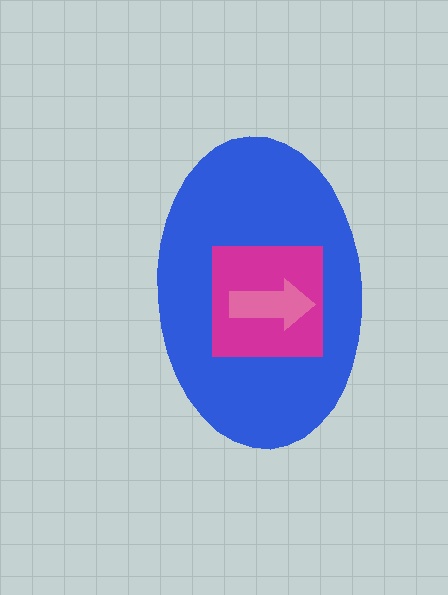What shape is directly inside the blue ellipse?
The magenta square.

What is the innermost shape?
The pink arrow.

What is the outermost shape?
The blue ellipse.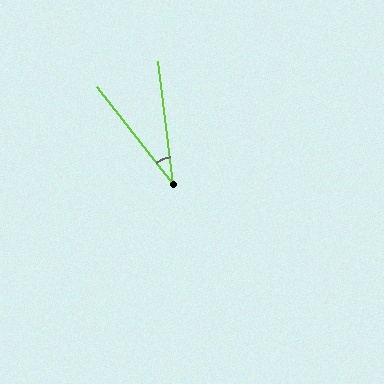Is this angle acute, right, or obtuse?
It is acute.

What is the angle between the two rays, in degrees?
Approximately 31 degrees.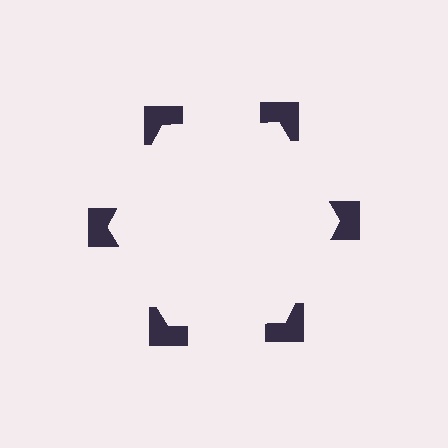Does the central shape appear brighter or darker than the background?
It typically appears slightly brighter than the background, even though no actual brightness change is drawn.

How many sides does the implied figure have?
6 sides.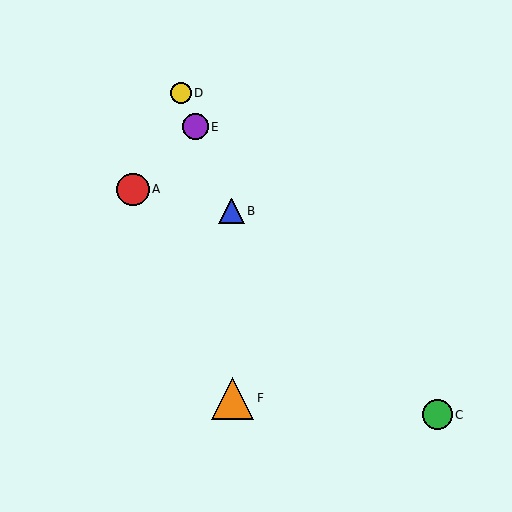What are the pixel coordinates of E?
Object E is at (195, 127).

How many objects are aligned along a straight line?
3 objects (B, D, E) are aligned along a straight line.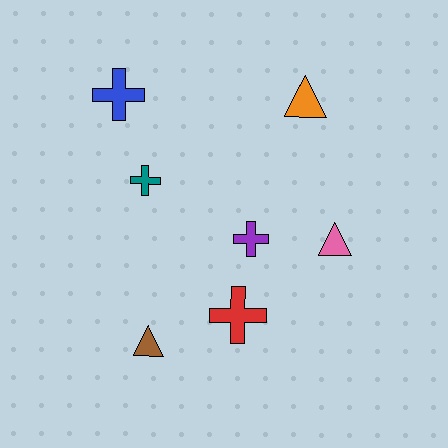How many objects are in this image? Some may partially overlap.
There are 7 objects.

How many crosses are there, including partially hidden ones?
There are 4 crosses.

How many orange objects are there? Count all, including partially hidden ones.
There is 1 orange object.